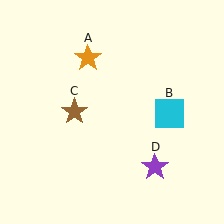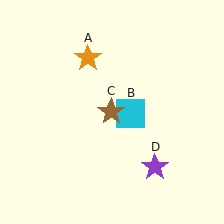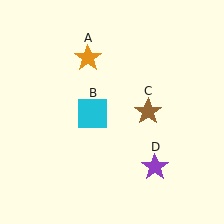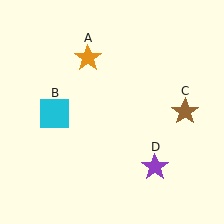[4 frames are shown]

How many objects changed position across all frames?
2 objects changed position: cyan square (object B), brown star (object C).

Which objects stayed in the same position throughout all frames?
Orange star (object A) and purple star (object D) remained stationary.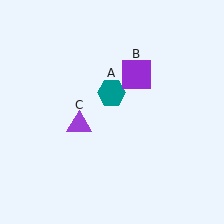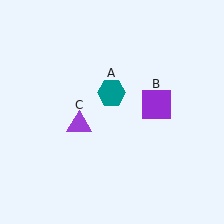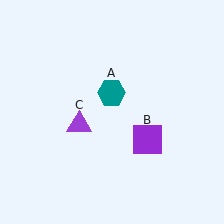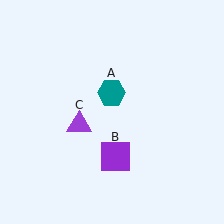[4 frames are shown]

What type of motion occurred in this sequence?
The purple square (object B) rotated clockwise around the center of the scene.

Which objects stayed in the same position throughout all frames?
Teal hexagon (object A) and purple triangle (object C) remained stationary.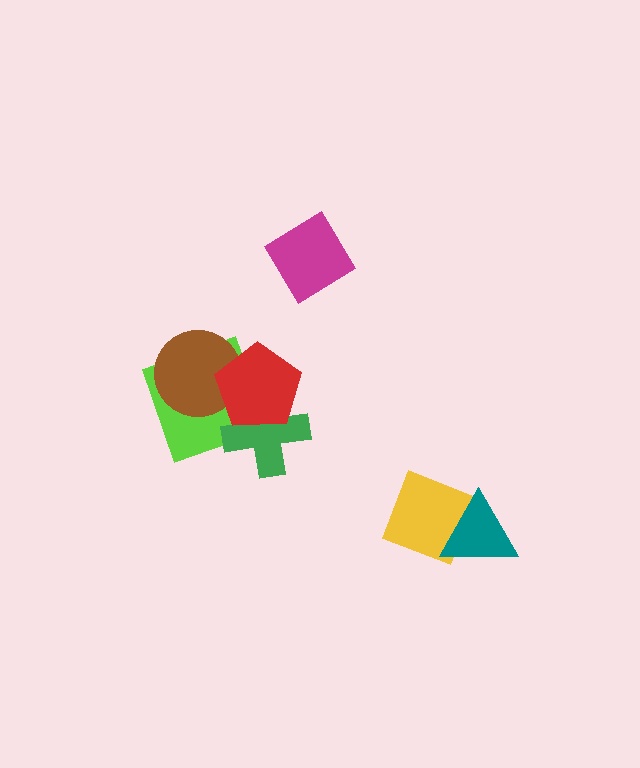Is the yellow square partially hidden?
Yes, it is partially covered by another shape.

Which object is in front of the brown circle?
The red pentagon is in front of the brown circle.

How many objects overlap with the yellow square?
1 object overlaps with the yellow square.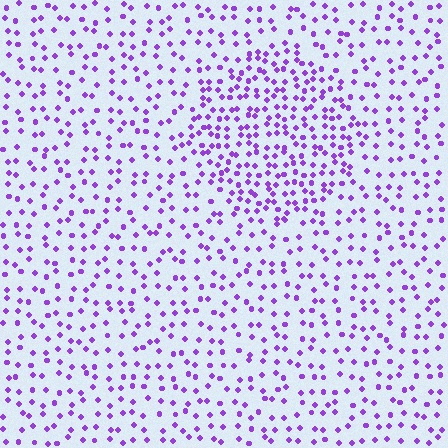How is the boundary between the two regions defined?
The boundary is defined by a change in element density (approximately 1.9x ratio). All elements are the same color, size, and shape.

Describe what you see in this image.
The image contains small purple elements arranged at two different densities. A circle-shaped region is visible where the elements are more densely packed than the surrounding area.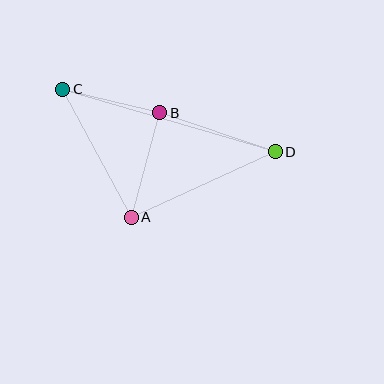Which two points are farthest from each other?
Points C and D are farthest from each other.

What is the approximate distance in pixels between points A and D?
The distance between A and D is approximately 158 pixels.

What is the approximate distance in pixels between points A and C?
The distance between A and C is approximately 145 pixels.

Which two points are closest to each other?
Points B and C are closest to each other.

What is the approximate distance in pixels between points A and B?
The distance between A and B is approximately 108 pixels.